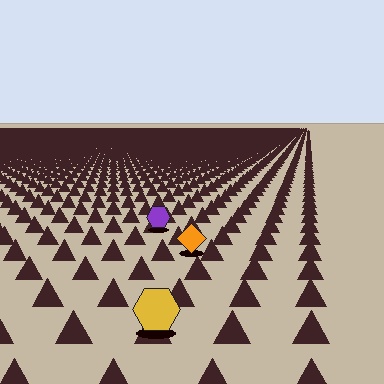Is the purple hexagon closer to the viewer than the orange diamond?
No. The orange diamond is closer — you can tell from the texture gradient: the ground texture is coarser near it.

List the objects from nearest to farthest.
From nearest to farthest: the yellow hexagon, the orange diamond, the purple hexagon.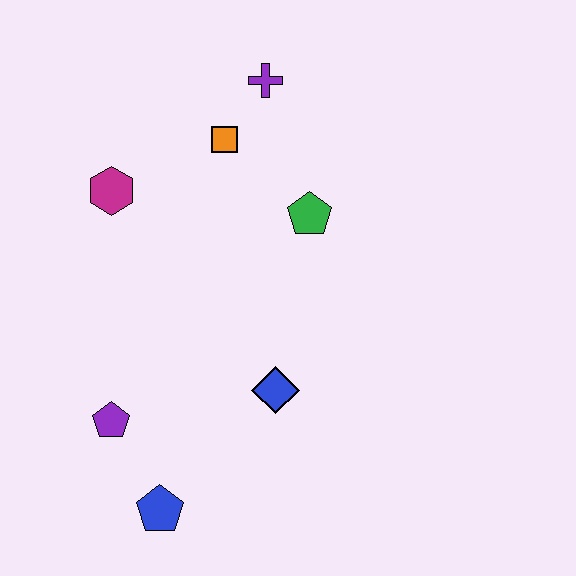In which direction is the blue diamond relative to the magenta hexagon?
The blue diamond is below the magenta hexagon.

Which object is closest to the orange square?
The purple cross is closest to the orange square.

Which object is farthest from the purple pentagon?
The purple cross is farthest from the purple pentagon.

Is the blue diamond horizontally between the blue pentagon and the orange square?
No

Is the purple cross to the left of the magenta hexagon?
No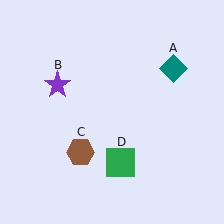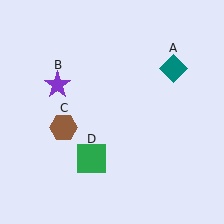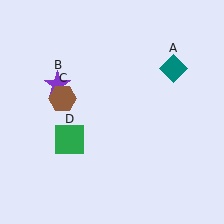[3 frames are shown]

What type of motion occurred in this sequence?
The brown hexagon (object C), green square (object D) rotated clockwise around the center of the scene.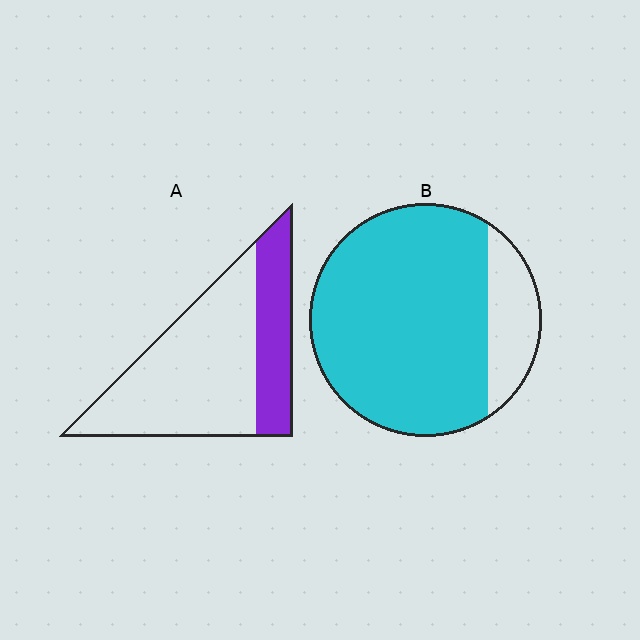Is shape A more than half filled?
No.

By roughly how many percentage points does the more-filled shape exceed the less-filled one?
By roughly 55 percentage points (B over A).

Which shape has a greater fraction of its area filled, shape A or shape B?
Shape B.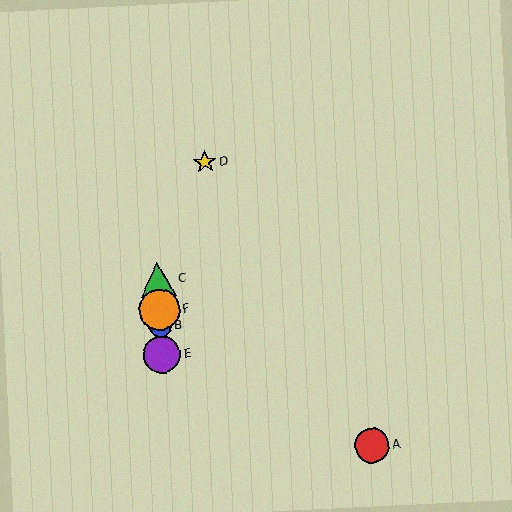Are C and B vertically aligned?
Yes, both are at x≈158.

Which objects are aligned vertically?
Objects B, C, E, F are aligned vertically.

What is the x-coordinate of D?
Object D is at x≈205.